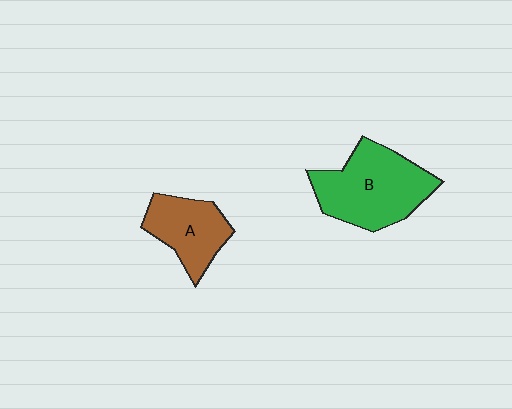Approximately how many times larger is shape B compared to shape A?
Approximately 1.6 times.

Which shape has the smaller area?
Shape A (brown).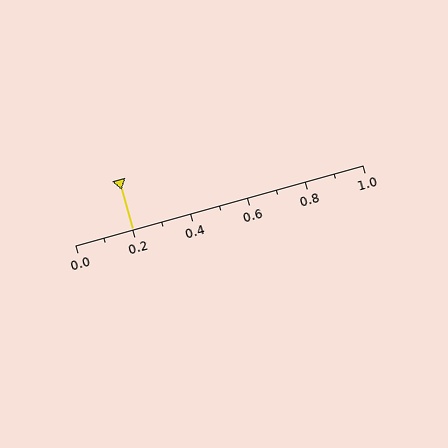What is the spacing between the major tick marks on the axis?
The major ticks are spaced 0.2 apart.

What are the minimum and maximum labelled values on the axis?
The axis runs from 0.0 to 1.0.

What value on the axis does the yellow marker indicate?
The marker indicates approximately 0.2.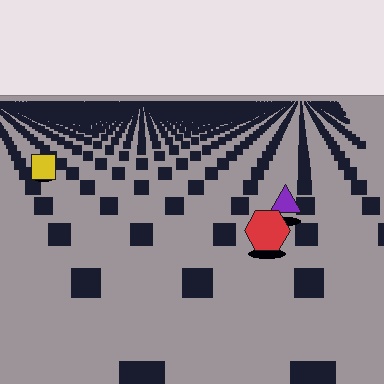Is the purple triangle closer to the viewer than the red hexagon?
No. The red hexagon is closer — you can tell from the texture gradient: the ground texture is coarser near it.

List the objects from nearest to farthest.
From nearest to farthest: the red hexagon, the purple triangle, the yellow square.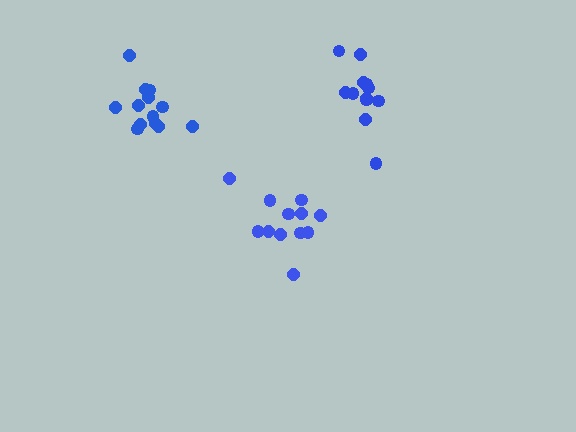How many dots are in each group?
Group 1: 13 dots, Group 2: 12 dots, Group 3: 12 dots (37 total).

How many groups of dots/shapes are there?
There are 3 groups.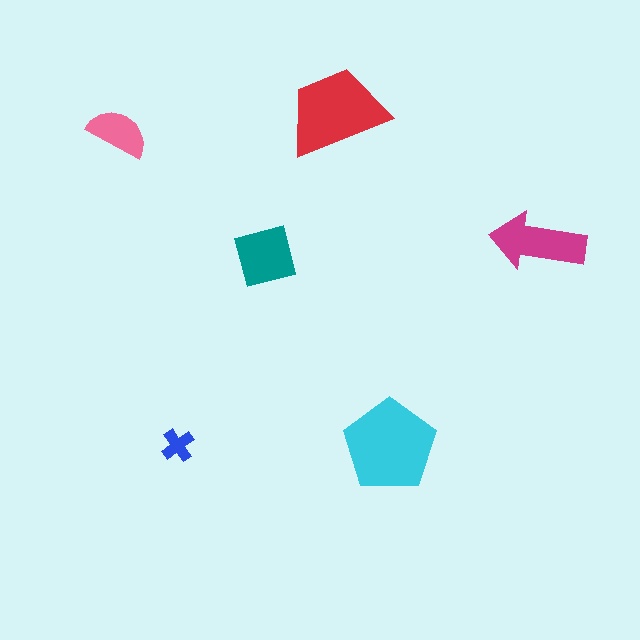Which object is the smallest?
The blue cross.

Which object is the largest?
The cyan pentagon.